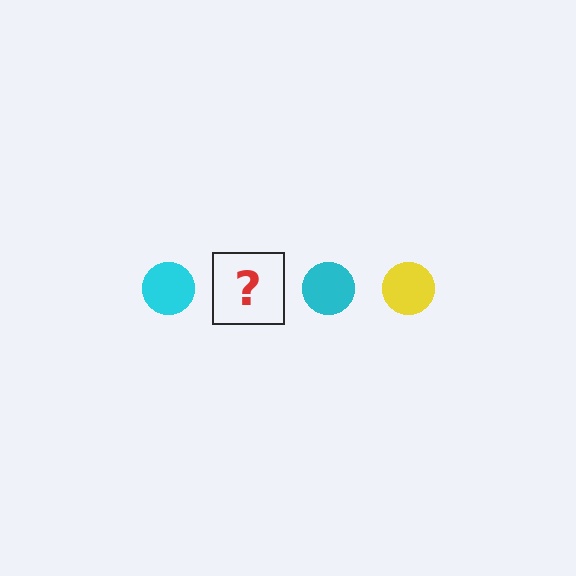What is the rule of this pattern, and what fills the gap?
The rule is that the pattern cycles through cyan, yellow circles. The gap should be filled with a yellow circle.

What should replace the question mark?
The question mark should be replaced with a yellow circle.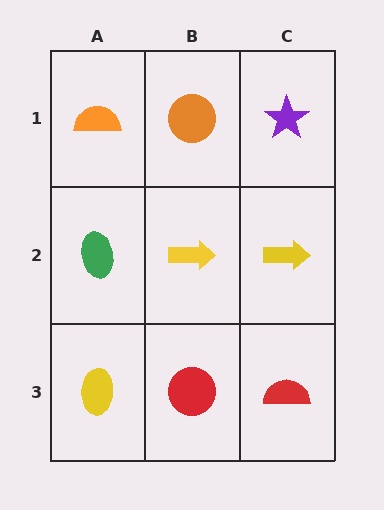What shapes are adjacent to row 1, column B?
A yellow arrow (row 2, column B), an orange semicircle (row 1, column A), a purple star (row 1, column C).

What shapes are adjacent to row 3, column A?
A green ellipse (row 2, column A), a red circle (row 3, column B).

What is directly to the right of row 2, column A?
A yellow arrow.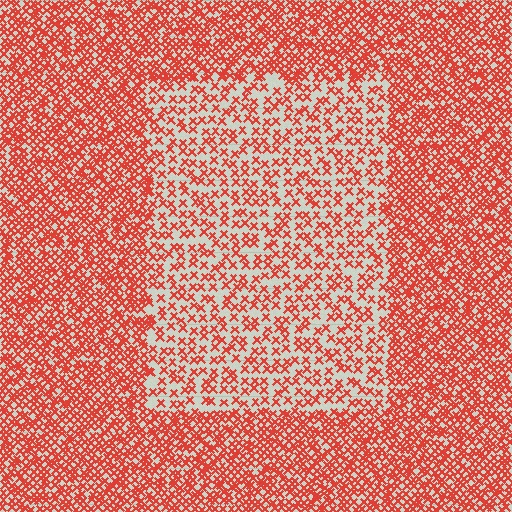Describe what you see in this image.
The image contains small red elements arranged at two different densities. A rectangle-shaped region is visible where the elements are less densely packed than the surrounding area.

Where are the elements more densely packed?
The elements are more densely packed outside the rectangle boundary.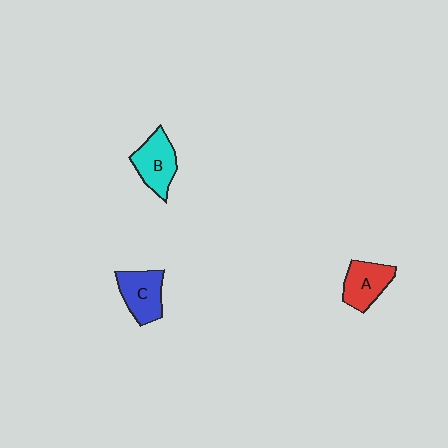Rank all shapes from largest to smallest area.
From largest to smallest: B (cyan), C (blue), A (red).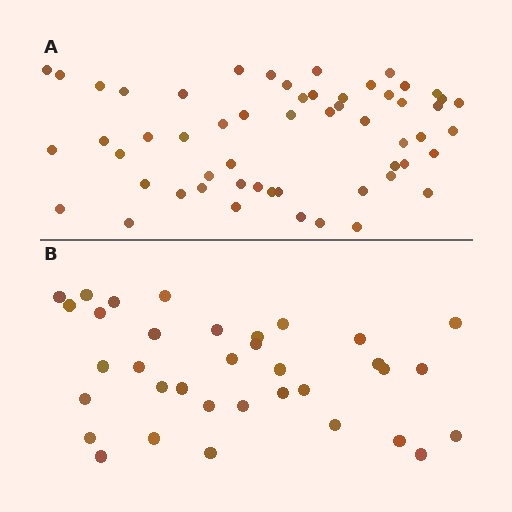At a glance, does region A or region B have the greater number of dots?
Region A (the top region) has more dots.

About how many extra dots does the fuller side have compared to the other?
Region A has approximately 20 more dots than region B.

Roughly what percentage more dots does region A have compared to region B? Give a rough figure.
About 60% more.